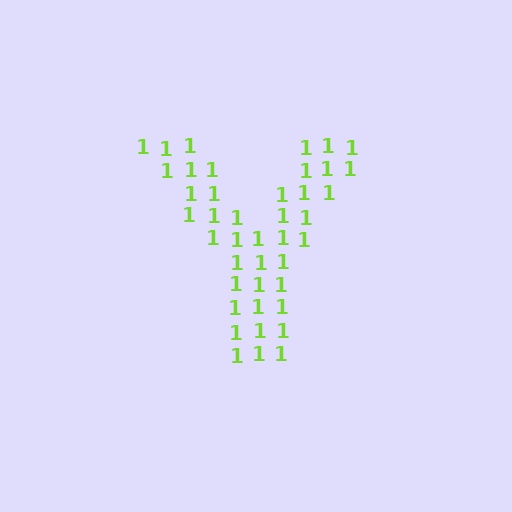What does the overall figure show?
The overall figure shows the letter Y.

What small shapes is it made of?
It is made of small digit 1's.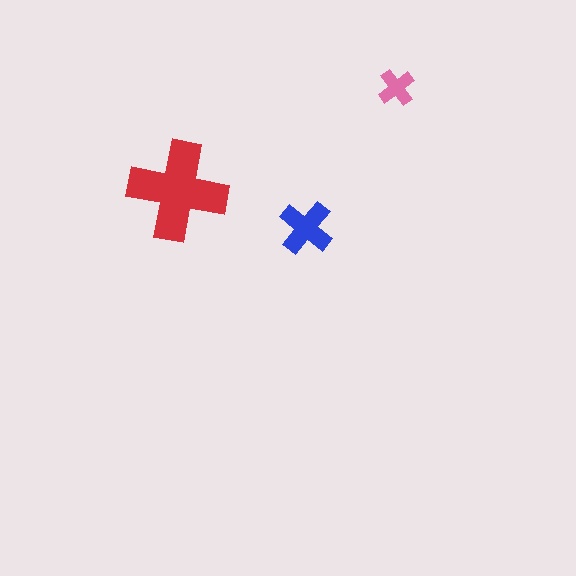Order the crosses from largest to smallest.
the red one, the blue one, the pink one.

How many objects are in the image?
There are 3 objects in the image.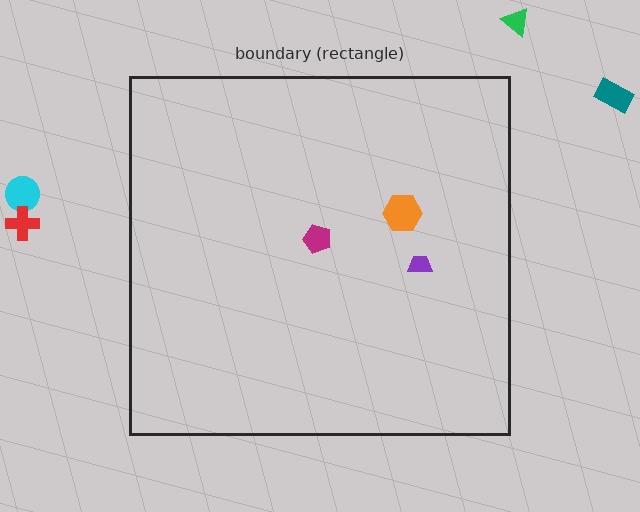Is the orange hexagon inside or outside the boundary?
Inside.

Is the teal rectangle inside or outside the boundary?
Outside.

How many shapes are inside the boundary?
3 inside, 4 outside.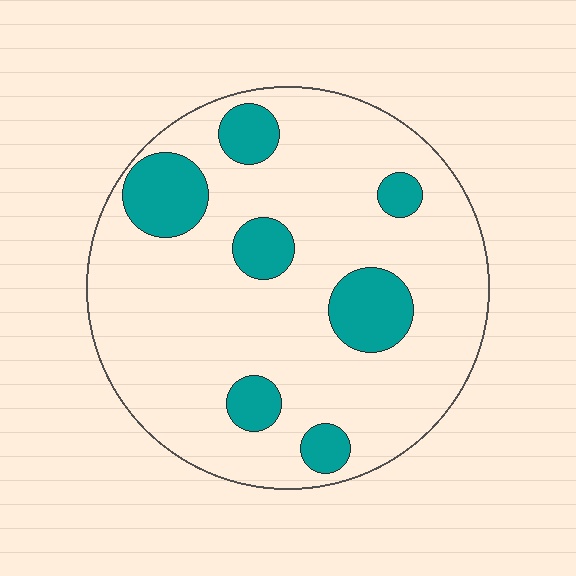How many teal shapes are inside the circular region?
7.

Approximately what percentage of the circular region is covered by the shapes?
Approximately 20%.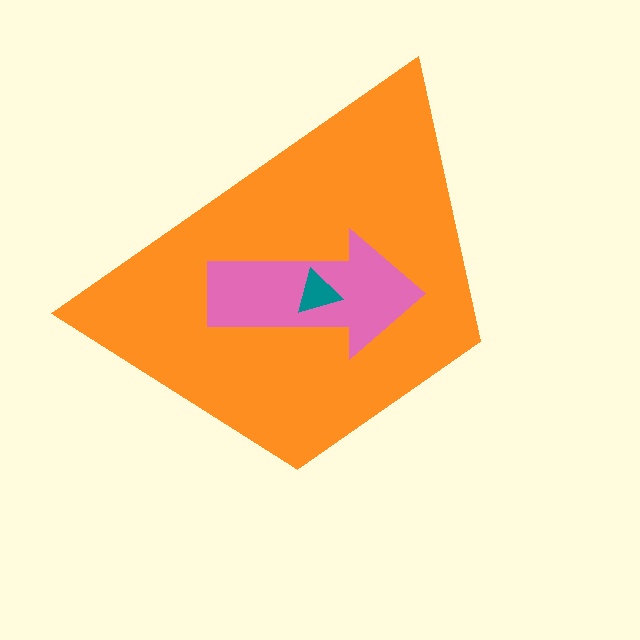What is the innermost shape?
The teal triangle.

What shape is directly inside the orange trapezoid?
The pink arrow.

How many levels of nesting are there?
3.